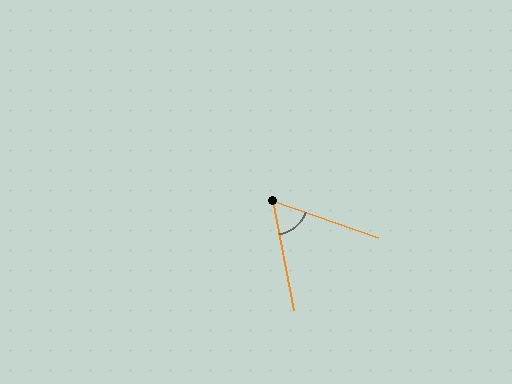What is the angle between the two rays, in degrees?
Approximately 60 degrees.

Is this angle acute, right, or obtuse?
It is acute.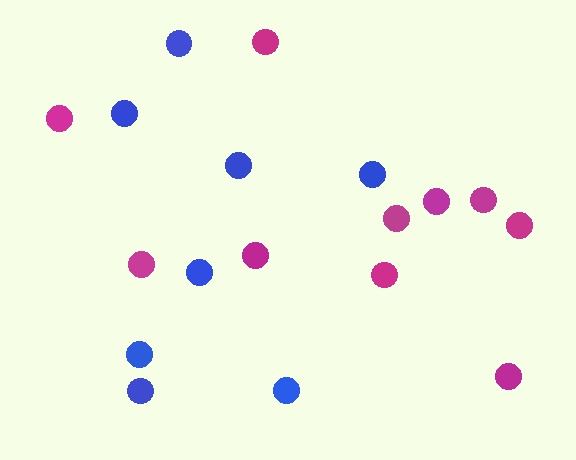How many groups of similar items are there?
There are 2 groups: one group of blue circles (8) and one group of magenta circles (10).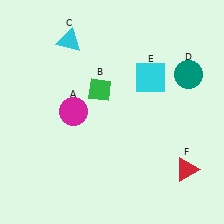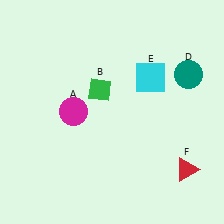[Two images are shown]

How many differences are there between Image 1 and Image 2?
There is 1 difference between the two images.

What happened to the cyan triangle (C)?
The cyan triangle (C) was removed in Image 2. It was in the top-left area of Image 1.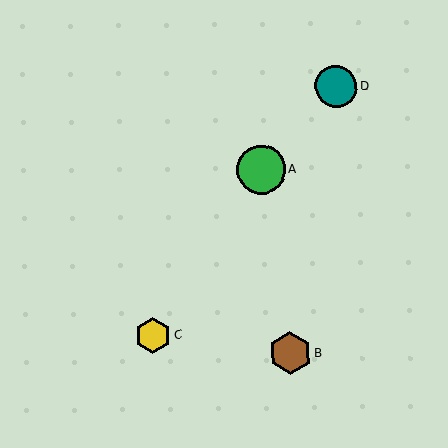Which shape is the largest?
The green circle (labeled A) is the largest.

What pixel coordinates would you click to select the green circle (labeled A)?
Click at (261, 170) to select the green circle A.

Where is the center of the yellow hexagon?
The center of the yellow hexagon is at (153, 335).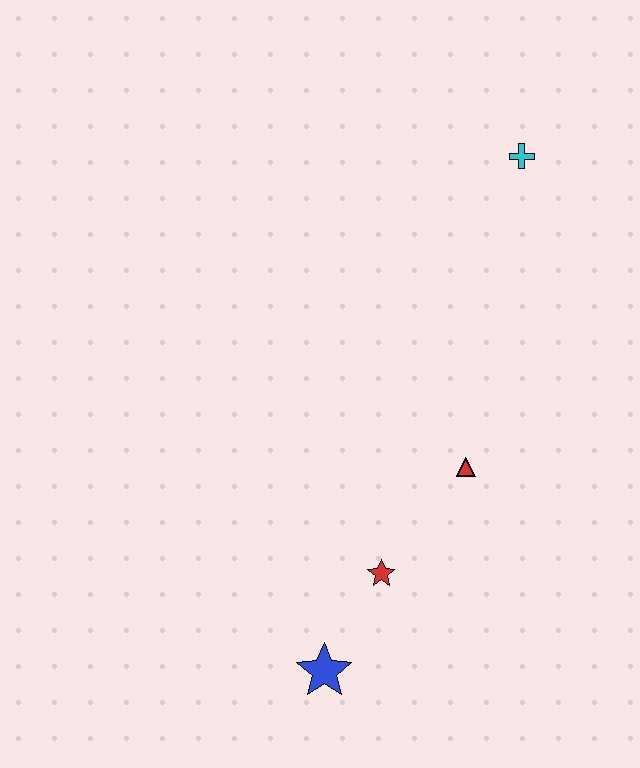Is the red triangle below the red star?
No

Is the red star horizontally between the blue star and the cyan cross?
Yes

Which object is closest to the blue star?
The red star is closest to the blue star.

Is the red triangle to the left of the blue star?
No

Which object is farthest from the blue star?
The cyan cross is farthest from the blue star.